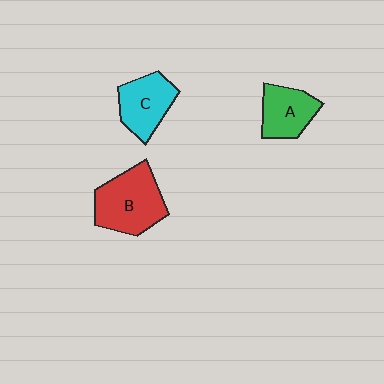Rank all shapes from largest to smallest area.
From largest to smallest: B (red), C (cyan), A (green).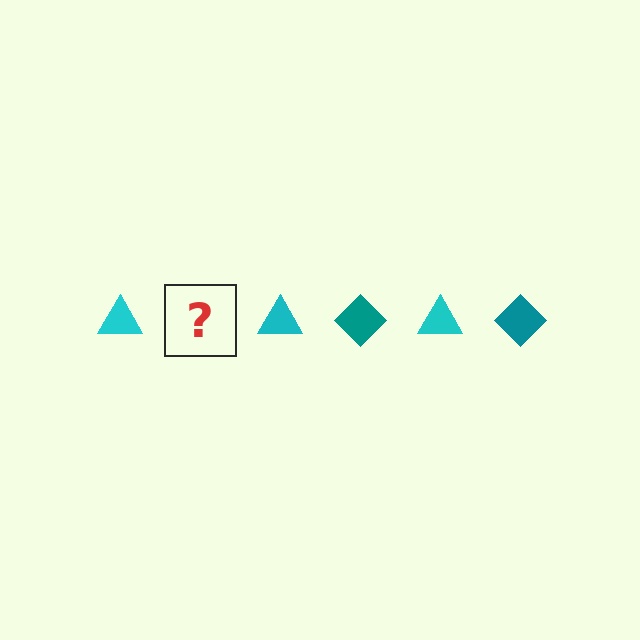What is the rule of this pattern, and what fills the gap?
The rule is that the pattern alternates between cyan triangle and teal diamond. The gap should be filled with a teal diamond.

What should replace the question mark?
The question mark should be replaced with a teal diamond.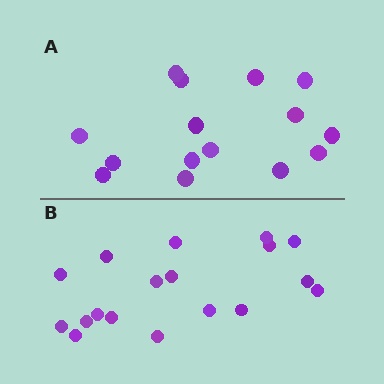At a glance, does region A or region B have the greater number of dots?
Region B (the bottom region) has more dots.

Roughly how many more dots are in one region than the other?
Region B has just a few more — roughly 2 or 3 more dots than region A.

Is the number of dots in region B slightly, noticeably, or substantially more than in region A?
Region B has only slightly more — the two regions are fairly close. The ratio is roughly 1.2 to 1.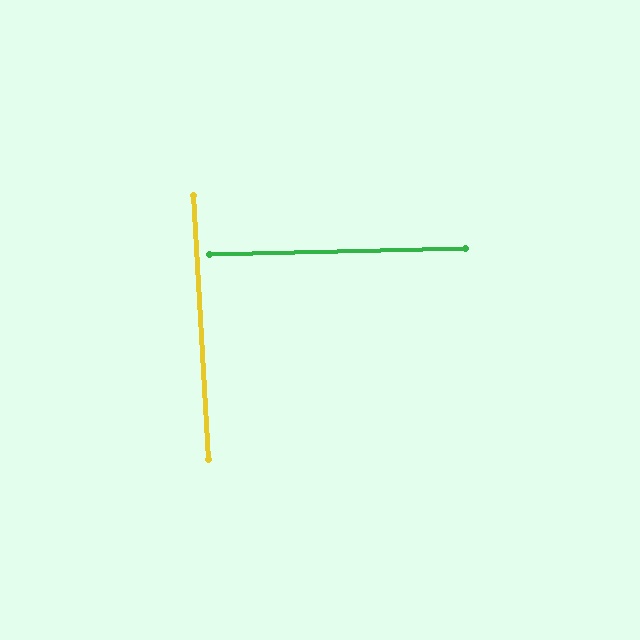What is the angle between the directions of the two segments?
Approximately 88 degrees.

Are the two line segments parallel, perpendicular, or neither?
Perpendicular — they meet at approximately 88°.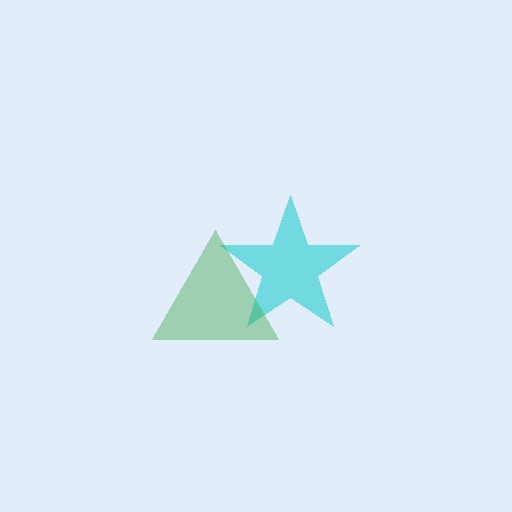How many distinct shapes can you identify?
There are 2 distinct shapes: a cyan star, a green triangle.